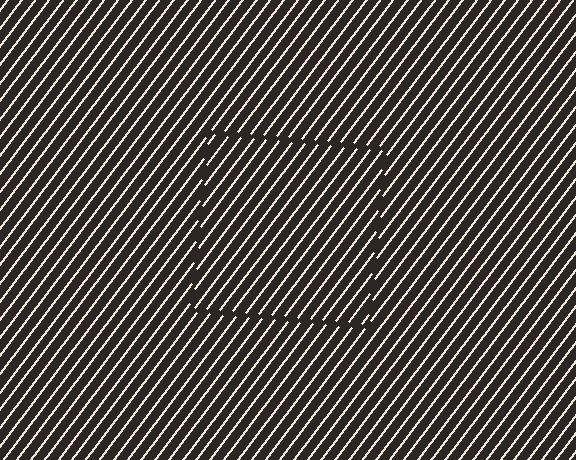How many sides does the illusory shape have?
4 sides — the line-ends trace a square.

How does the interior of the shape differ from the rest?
The interior of the shape contains the same grating, shifted by half a period — the contour is defined by the phase discontinuity where line-ends from the inner and outer gratings abut.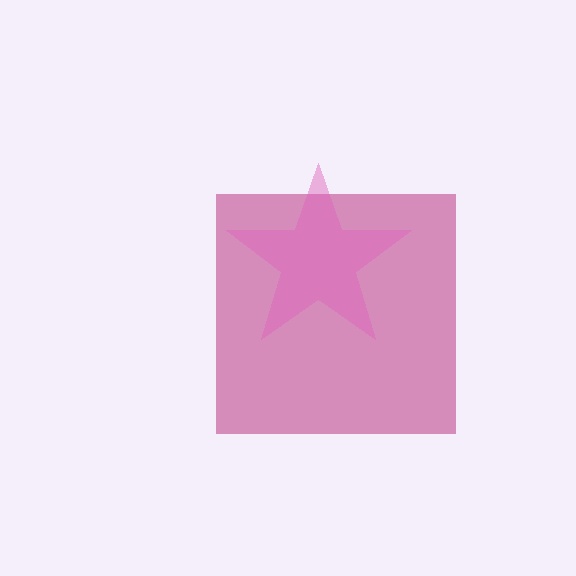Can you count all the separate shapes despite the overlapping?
Yes, there are 2 separate shapes.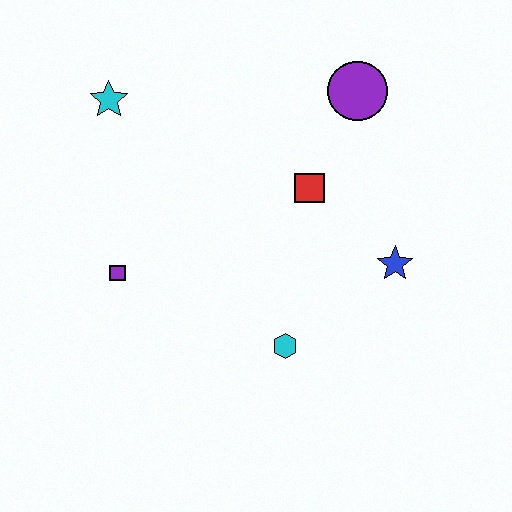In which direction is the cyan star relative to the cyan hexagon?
The cyan star is above the cyan hexagon.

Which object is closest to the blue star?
The red square is closest to the blue star.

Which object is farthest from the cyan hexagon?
The cyan star is farthest from the cyan hexagon.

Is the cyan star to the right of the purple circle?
No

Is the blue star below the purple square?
No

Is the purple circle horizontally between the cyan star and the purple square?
No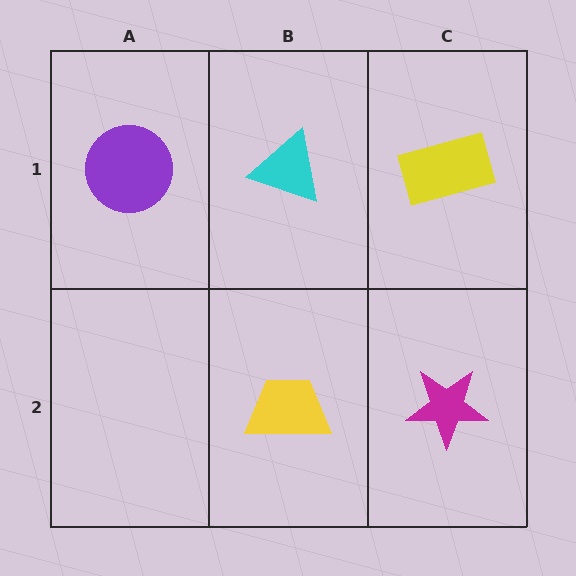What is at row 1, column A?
A purple circle.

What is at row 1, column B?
A cyan triangle.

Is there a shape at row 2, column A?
No, that cell is empty.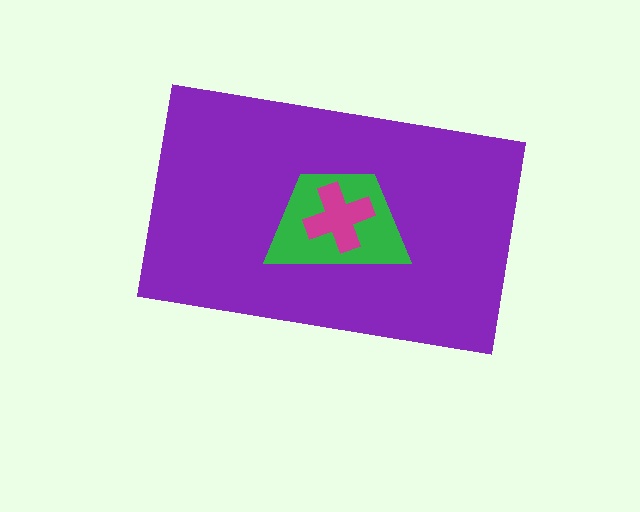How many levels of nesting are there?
3.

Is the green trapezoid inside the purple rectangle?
Yes.